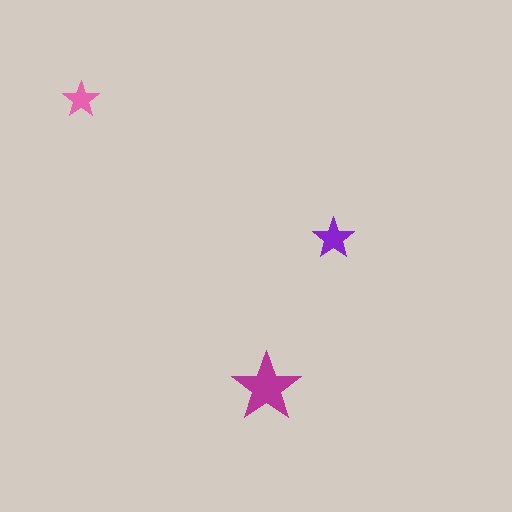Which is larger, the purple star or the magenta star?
The magenta one.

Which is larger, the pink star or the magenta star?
The magenta one.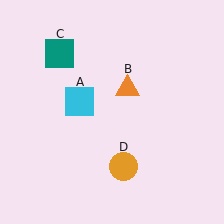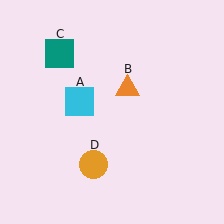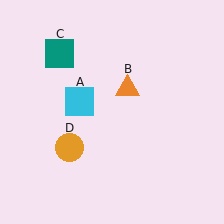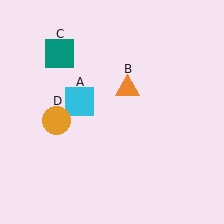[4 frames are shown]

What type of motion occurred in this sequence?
The orange circle (object D) rotated clockwise around the center of the scene.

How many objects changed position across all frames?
1 object changed position: orange circle (object D).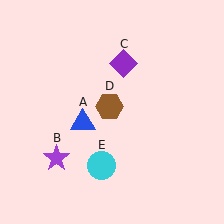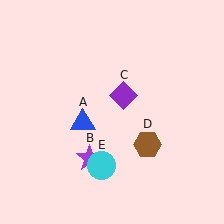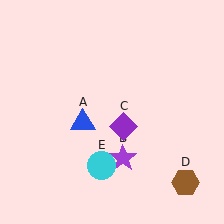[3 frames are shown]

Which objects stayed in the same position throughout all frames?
Blue triangle (object A) and cyan circle (object E) remained stationary.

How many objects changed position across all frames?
3 objects changed position: purple star (object B), purple diamond (object C), brown hexagon (object D).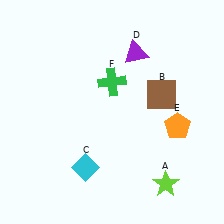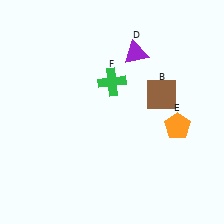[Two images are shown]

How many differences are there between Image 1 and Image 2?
There are 2 differences between the two images.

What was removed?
The lime star (A), the cyan diamond (C) were removed in Image 2.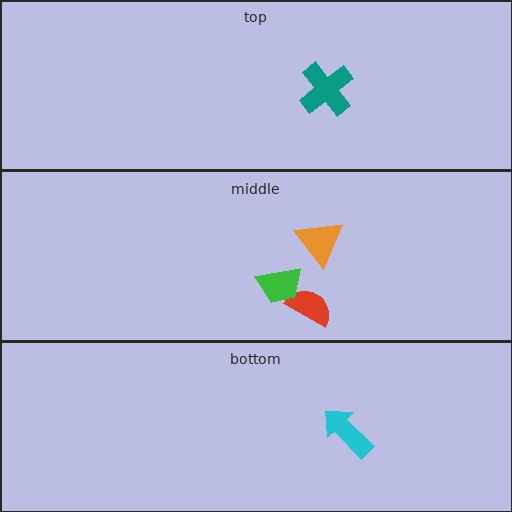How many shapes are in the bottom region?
1.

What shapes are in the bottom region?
The cyan arrow.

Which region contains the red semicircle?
The middle region.